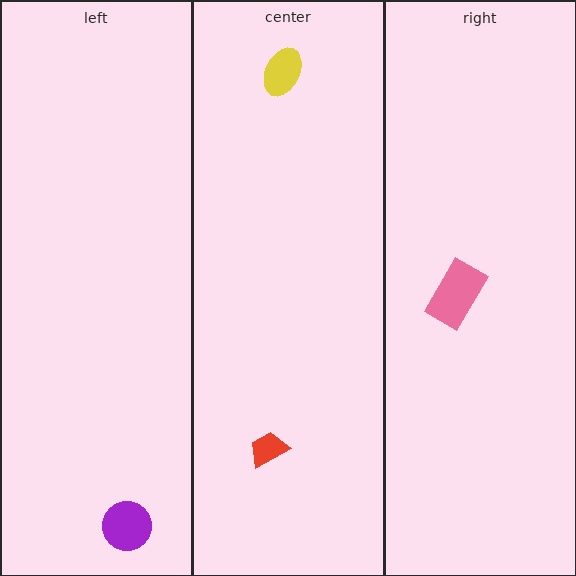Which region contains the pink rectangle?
The right region.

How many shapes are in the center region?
2.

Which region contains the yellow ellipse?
The center region.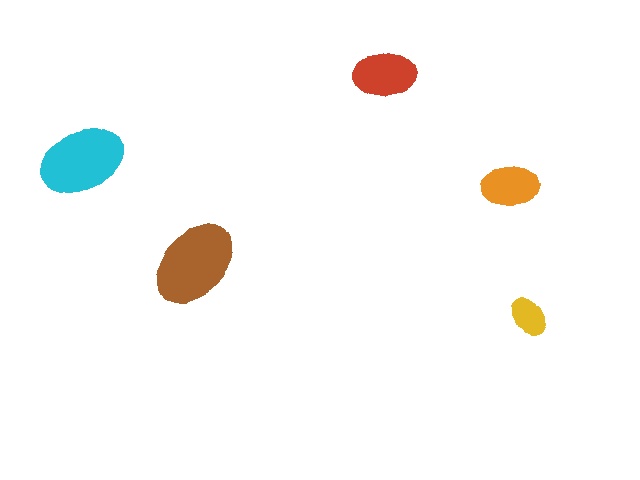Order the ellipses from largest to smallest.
the brown one, the cyan one, the red one, the orange one, the yellow one.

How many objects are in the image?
There are 5 objects in the image.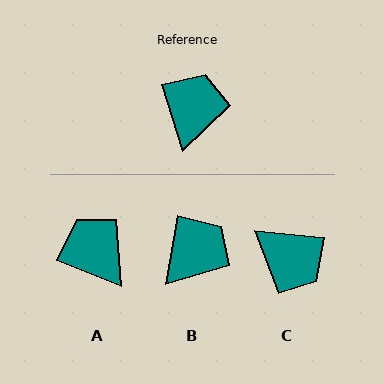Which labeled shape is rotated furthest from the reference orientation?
C, about 112 degrees away.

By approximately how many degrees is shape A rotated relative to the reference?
Approximately 51 degrees counter-clockwise.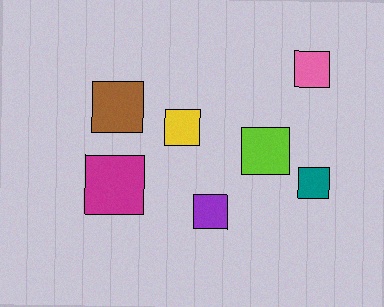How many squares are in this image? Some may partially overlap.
There are 7 squares.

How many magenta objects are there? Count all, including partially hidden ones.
There is 1 magenta object.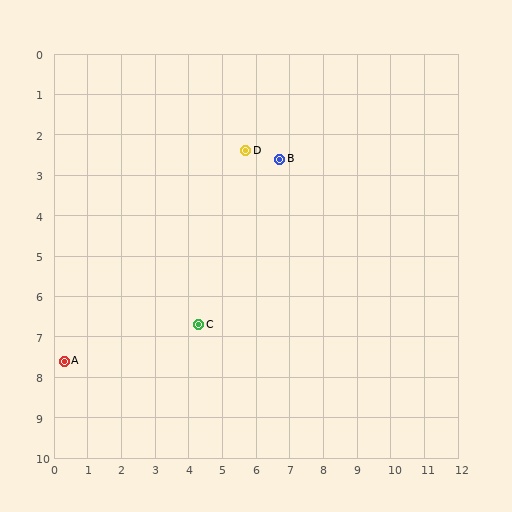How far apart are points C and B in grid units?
Points C and B are about 4.8 grid units apart.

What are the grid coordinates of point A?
Point A is at approximately (0.3, 7.6).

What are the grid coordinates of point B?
Point B is at approximately (6.7, 2.6).